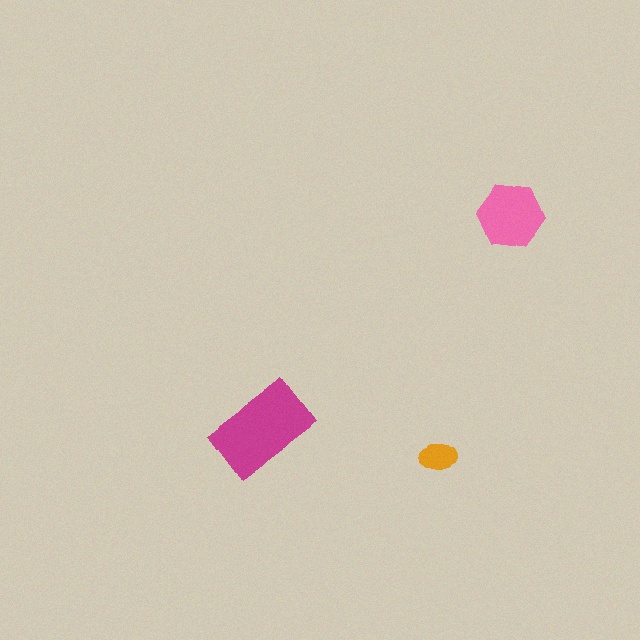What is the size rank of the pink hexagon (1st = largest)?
2nd.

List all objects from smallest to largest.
The orange ellipse, the pink hexagon, the magenta rectangle.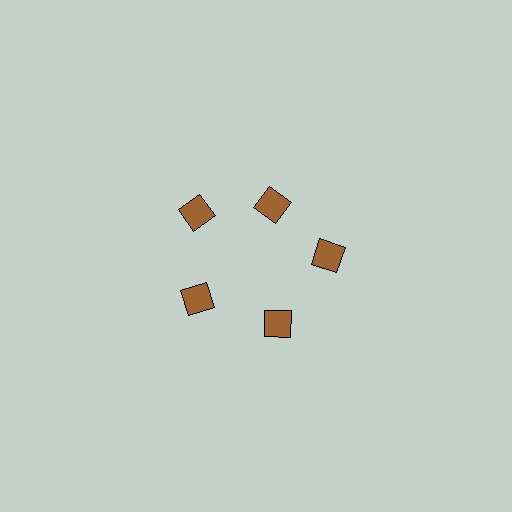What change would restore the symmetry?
The symmetry would be restored by moving it outward, back onto the ring so that all 5 squares sit at equal angles and equal distance from the center.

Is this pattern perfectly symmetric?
No. The 5 brown squares are arranged in a ring, but one element near the 1 o'clock position is pulled inward toward the center, breaking the 5-fold rotational symmetry.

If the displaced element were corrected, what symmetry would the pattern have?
It would have 5-fold rotational symmetry — the pattern would map onto itself every 72 degrees.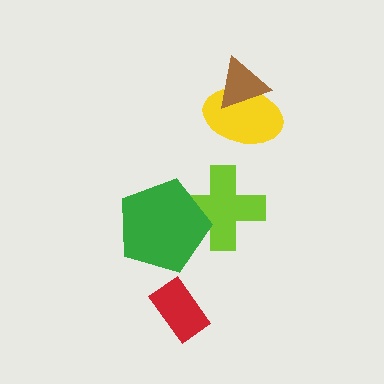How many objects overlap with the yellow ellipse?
1 object overlaps with the yellow ellipse.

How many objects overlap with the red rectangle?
0 objects overlap with the red rectangle.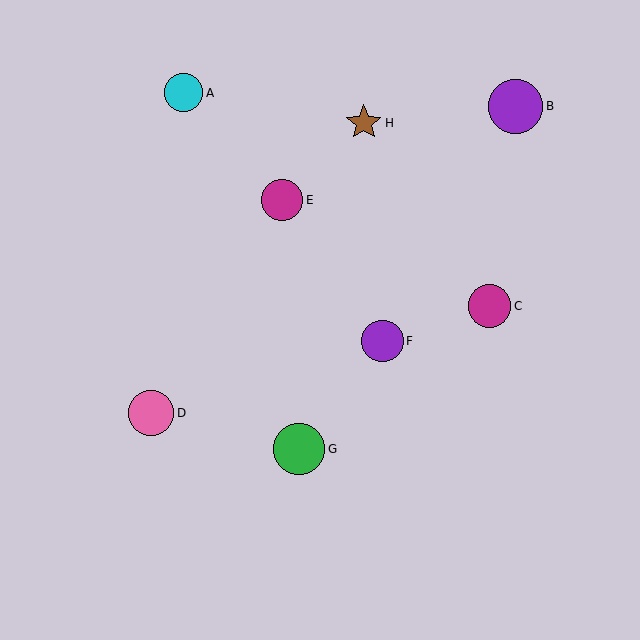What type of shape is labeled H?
Shape H is a brown star.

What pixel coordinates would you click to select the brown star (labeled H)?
Click at (364, 123) to select the brown star H.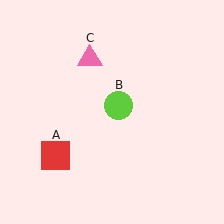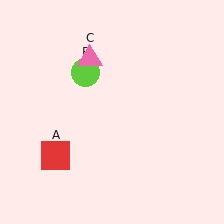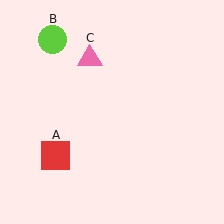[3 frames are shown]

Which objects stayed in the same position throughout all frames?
Red square (object A) and pink triangle (object C) remained stationary.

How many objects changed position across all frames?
1 object changed position: lime circle (object B).